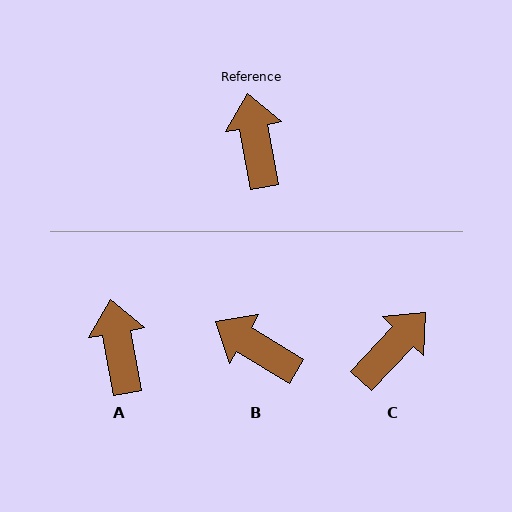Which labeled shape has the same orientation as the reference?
A.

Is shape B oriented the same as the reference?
No, it is off by about 48 degrees.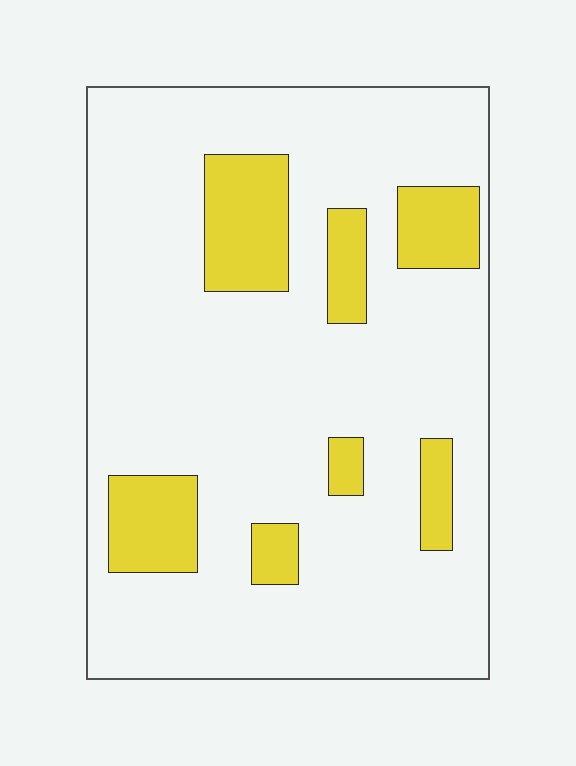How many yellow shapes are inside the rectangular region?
7.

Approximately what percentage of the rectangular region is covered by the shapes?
Approximately 15%.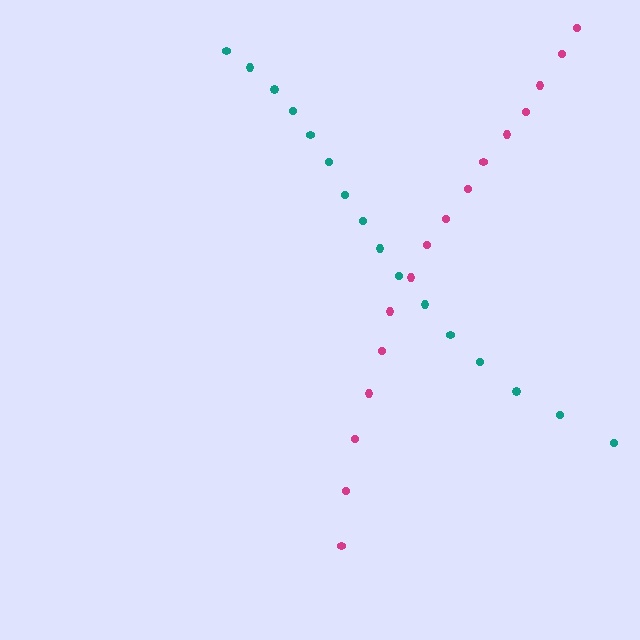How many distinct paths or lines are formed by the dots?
There are 2 distinct paths.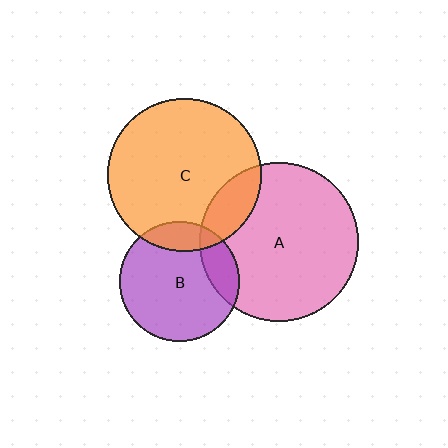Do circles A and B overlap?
Yes.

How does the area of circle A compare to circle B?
Approximately 1.8 times.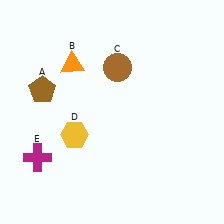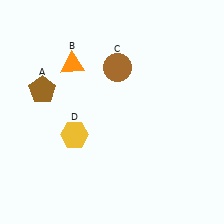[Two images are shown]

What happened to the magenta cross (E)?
The magenta cross (E) was removed in Image 2. It was in the bottom-left area of Image 1.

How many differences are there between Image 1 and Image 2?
There is 1 difference between the two images.